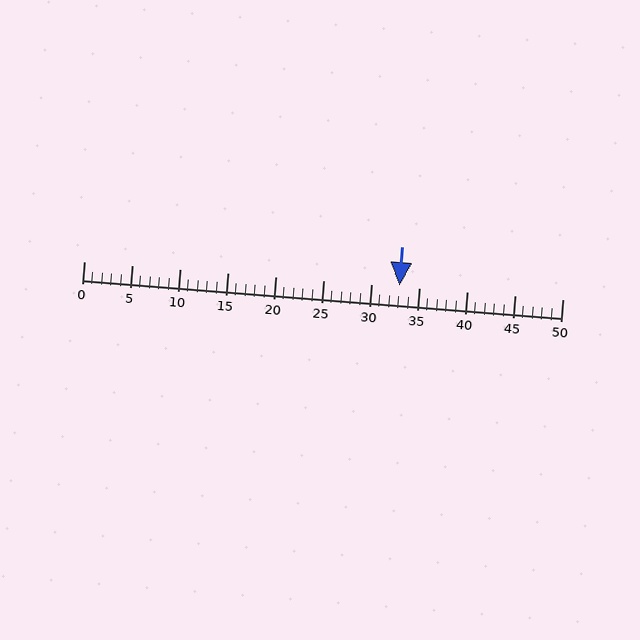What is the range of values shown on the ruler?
The ruler shows values from 0 to 50.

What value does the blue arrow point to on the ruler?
The blue arrow points to approximately 33.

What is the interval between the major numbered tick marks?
The major tick marks are spaced 5 units apart.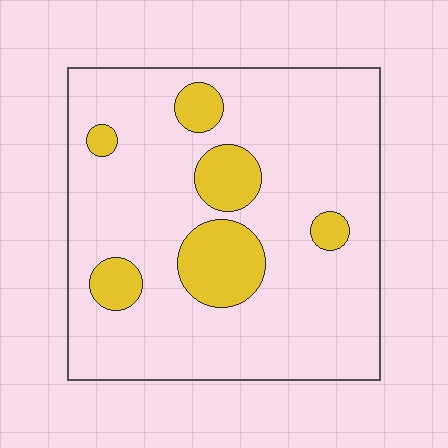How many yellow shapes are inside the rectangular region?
6.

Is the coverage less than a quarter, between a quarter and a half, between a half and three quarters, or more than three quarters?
Less than a quarter.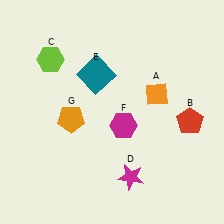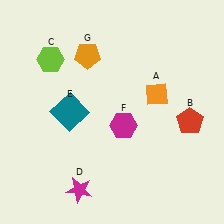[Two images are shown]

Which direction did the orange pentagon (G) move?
The orange pentagon (G) moved up.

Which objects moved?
The objects that moved are: the magenta star (D), the teal square (E), the orange pentagon (G).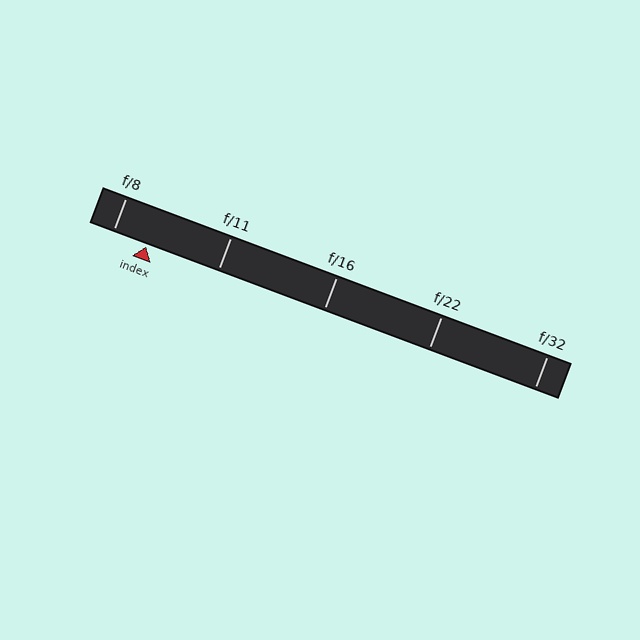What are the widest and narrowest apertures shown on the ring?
The widest aperture shown is f/8 and the narrowest is f/32.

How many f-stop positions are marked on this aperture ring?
There are 5 f-stop positions marked.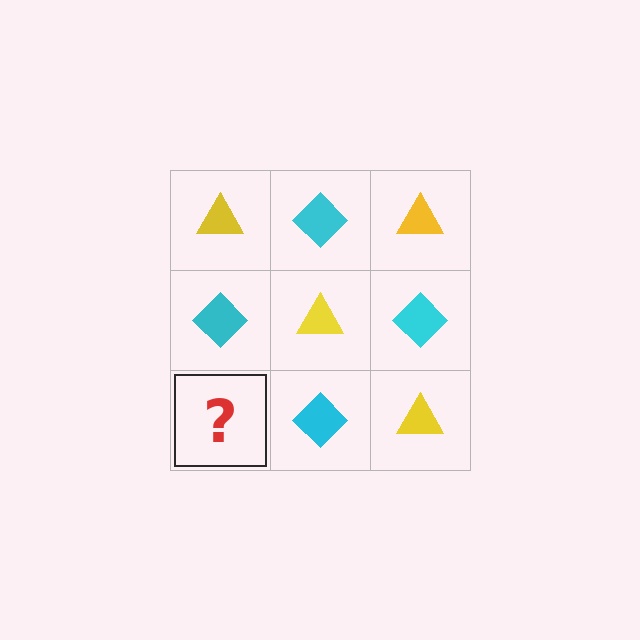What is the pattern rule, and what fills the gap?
The rule is that it alternates yellow triangle and cyan diamond in a checkerboard pattern. The gap should be filled with a yellow triangle.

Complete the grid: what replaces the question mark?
The question mark should be replaced with a yellow triangle.